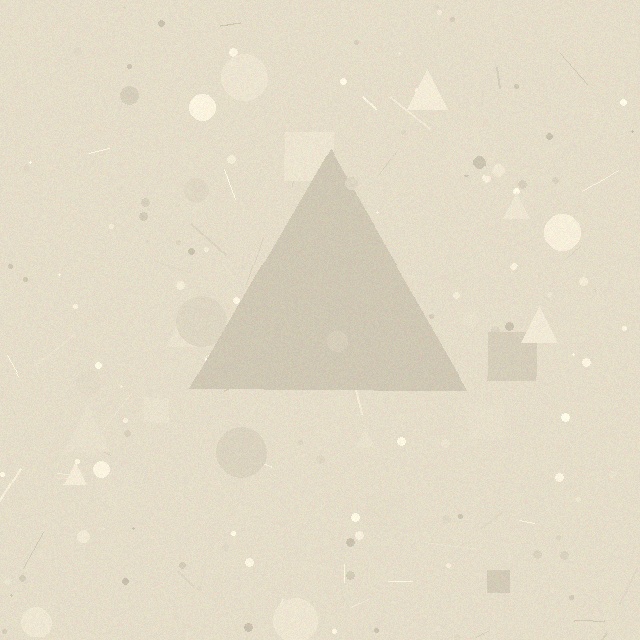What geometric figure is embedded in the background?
A triangle is embedded in the background.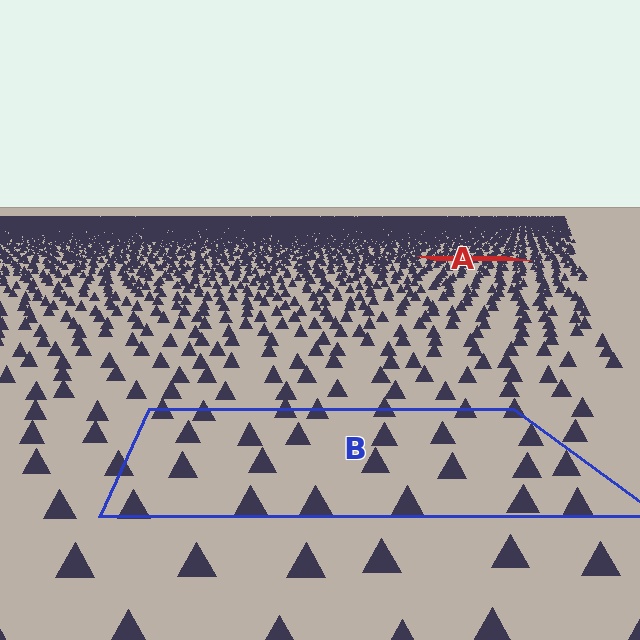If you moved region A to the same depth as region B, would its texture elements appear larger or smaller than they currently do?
They would appear larger. At a closer depth, the same texture elements are projected at a bigger on-screen size.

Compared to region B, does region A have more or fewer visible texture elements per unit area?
Region A has more texture elements per unit area — they are packed more densely because it is farther away.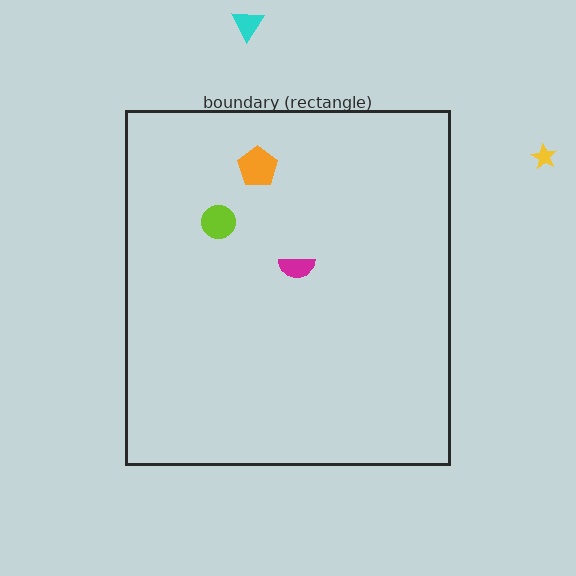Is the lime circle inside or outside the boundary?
Inside.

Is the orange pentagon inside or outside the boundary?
Inside.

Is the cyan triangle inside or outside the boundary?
Outside.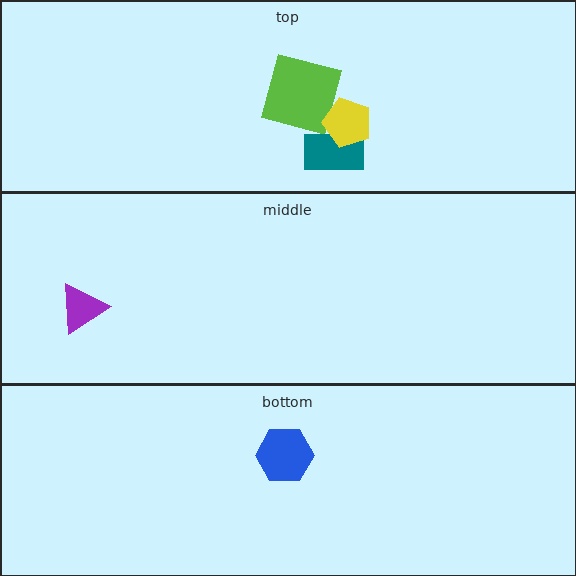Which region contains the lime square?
The top region.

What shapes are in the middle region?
The purple triangle.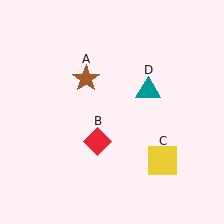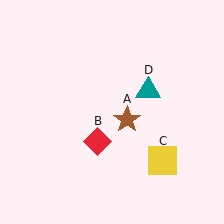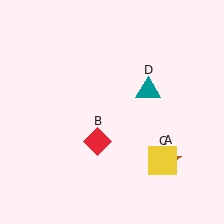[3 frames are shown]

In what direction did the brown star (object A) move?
The brown star (object A) moved down and to the right.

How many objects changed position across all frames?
1 object changed position: brown star (object A).